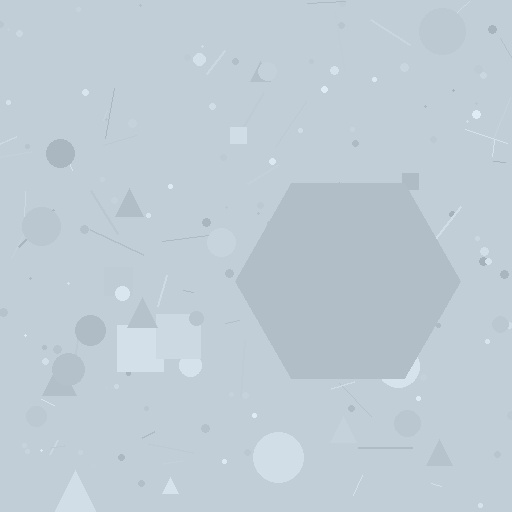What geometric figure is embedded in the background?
A hexagon is embedded in the background.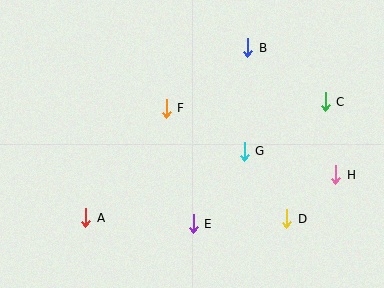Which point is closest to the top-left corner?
Point F is closest to the top-left corner.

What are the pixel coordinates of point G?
Point G is at (244, 151).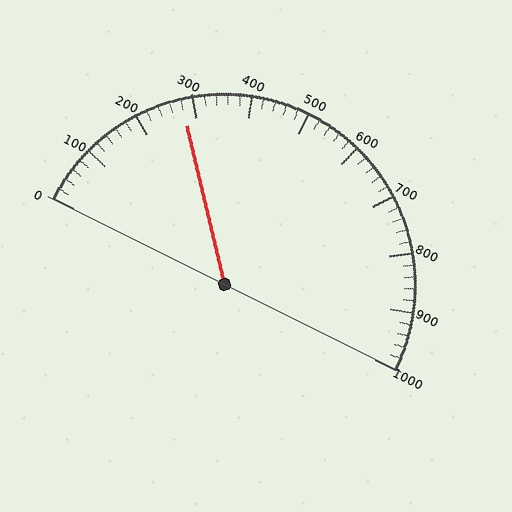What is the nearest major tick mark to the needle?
The nearest major tick mark is 300.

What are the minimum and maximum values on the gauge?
The gauge ranges from 0 to 1000.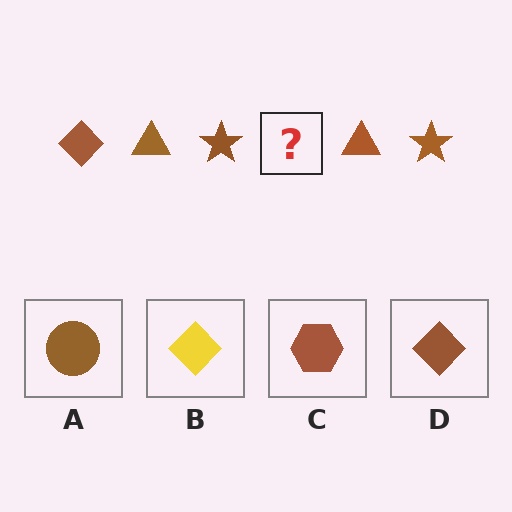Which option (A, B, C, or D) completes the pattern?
D.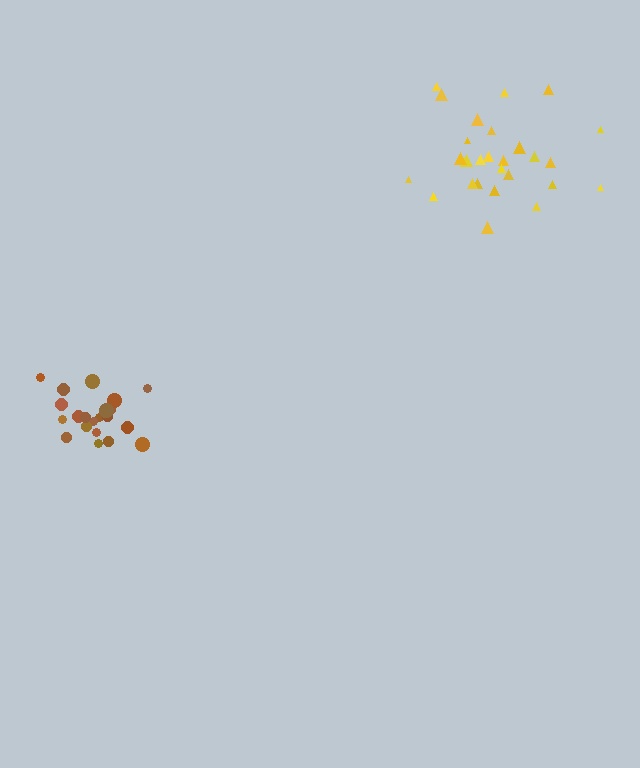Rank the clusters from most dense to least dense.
brown, yellow.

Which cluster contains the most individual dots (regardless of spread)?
Yellow (27).